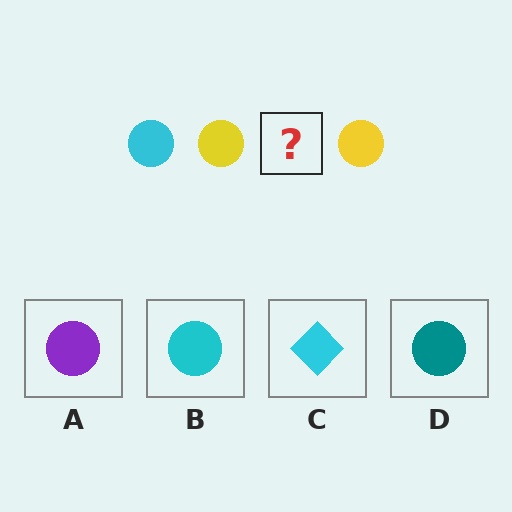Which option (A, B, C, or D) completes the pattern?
B.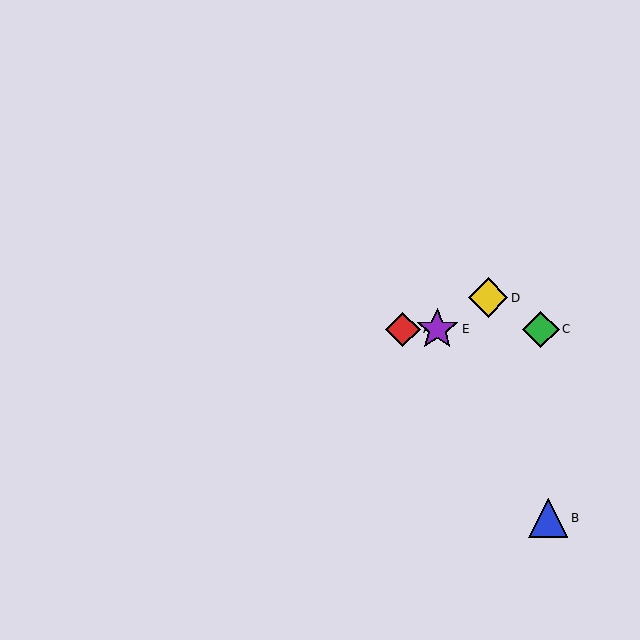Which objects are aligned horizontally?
Objects A, C, E are aligned horizontally.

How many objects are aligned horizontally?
3 objects (A, C, E) are aligned horizontally.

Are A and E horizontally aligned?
Yes, both are at y≈329.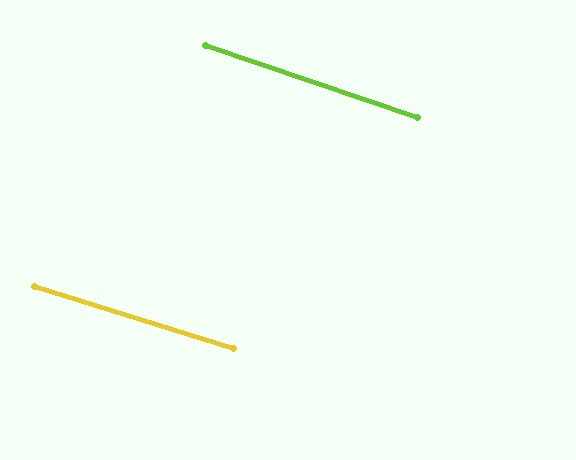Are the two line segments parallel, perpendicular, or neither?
Parallel — their directions differ by only 1.3°.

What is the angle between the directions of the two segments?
Approximately 1 degree.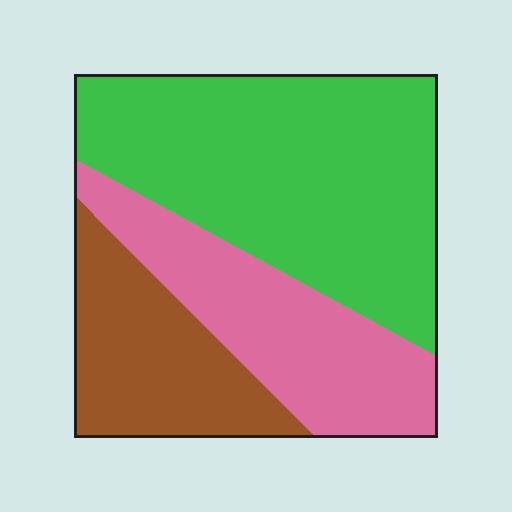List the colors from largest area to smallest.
From largest to smallest: green, pink, brown.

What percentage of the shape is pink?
Pink covers about 25% of the shape.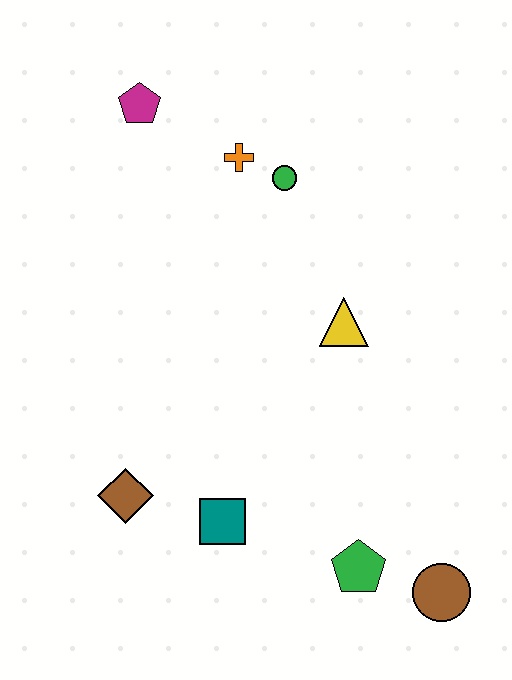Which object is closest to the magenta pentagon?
The orange cross is closest to the magenta pentagon.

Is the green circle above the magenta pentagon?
No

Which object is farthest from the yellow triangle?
The magenta pentagon is farthest from the yellow triangle.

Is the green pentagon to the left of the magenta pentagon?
No